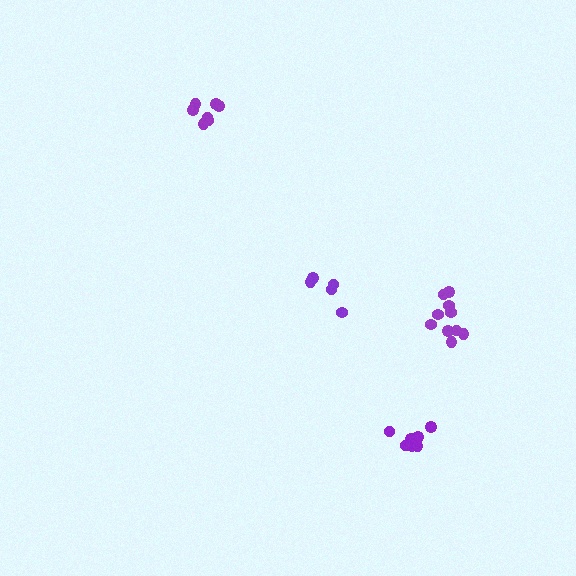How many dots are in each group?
Group 1: 7 dots, Group 2: 5 dots, Group 3: 10 dots, Group 4: 7 dots (29 total).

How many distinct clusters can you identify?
There are 4 distinct clusters.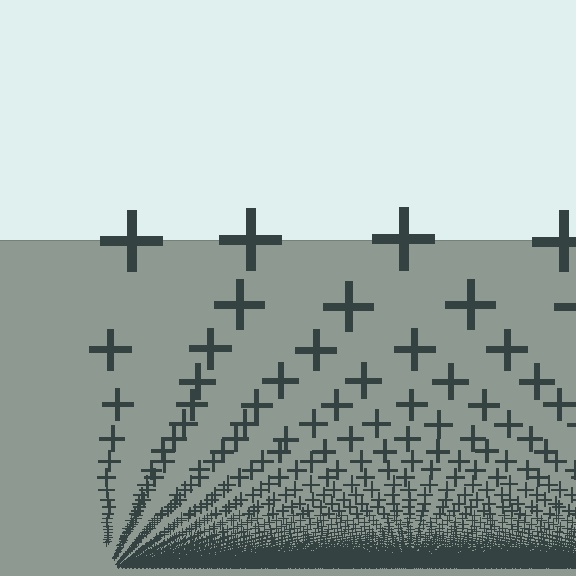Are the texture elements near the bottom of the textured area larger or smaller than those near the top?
Smaller. The gradient is inverted — elements near the bottom are smaller and denser.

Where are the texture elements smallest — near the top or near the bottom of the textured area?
Near the bottom.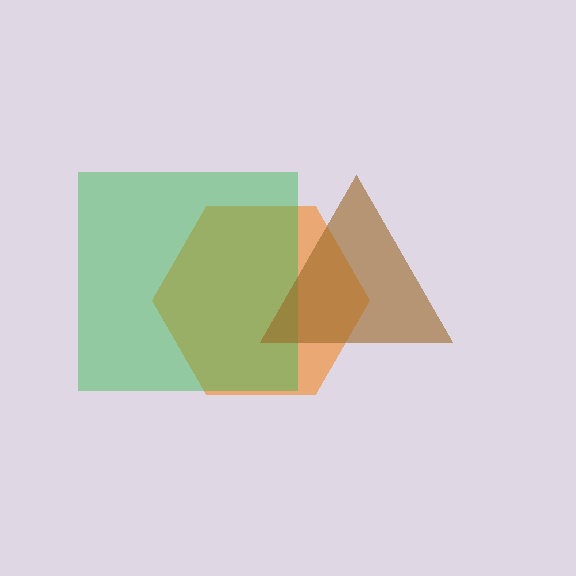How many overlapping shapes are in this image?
There are 3 overlapping shapes in the image.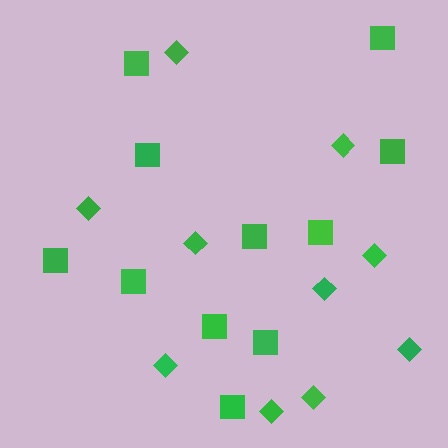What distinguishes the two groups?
There are 2 groups: one group of diamonds (10) and one group of squares (11).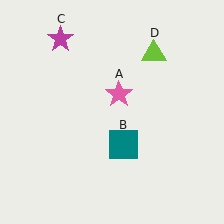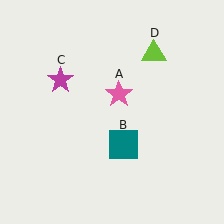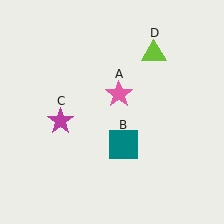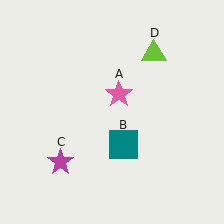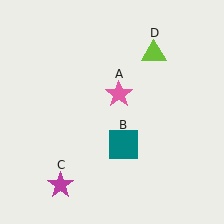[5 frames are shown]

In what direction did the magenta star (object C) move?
The magenta star (object C) moved down.